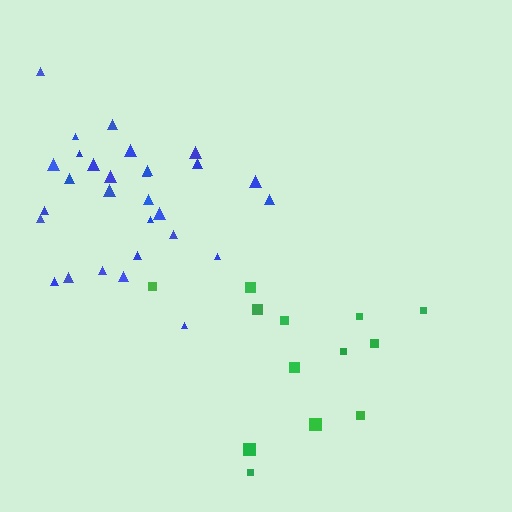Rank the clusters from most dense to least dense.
blue, green.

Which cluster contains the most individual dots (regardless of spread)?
Blue (29).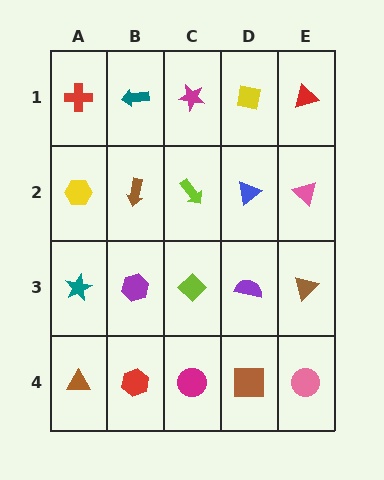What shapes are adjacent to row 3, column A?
A yellow hexagon (row 2, column A), a brown triangle (row 4, column A), a purple hexagon (row 3, column B).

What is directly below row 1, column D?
A blue triangle.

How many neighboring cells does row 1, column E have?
2.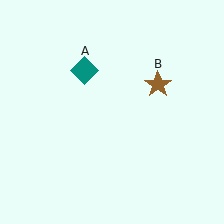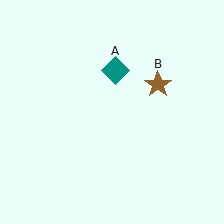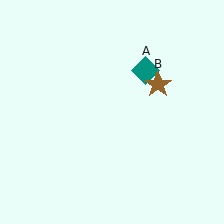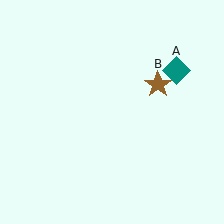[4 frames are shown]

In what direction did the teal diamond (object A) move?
The teal diamond (object A) moved right.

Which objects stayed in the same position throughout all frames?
Brown star (object B) remained stationary.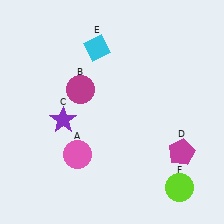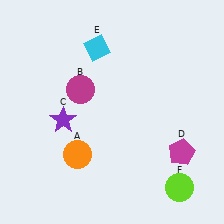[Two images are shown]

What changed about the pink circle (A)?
In Image 1, A is pink. In Image 2, it changed to orange.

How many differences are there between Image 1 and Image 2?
There is 1 difference between the two images.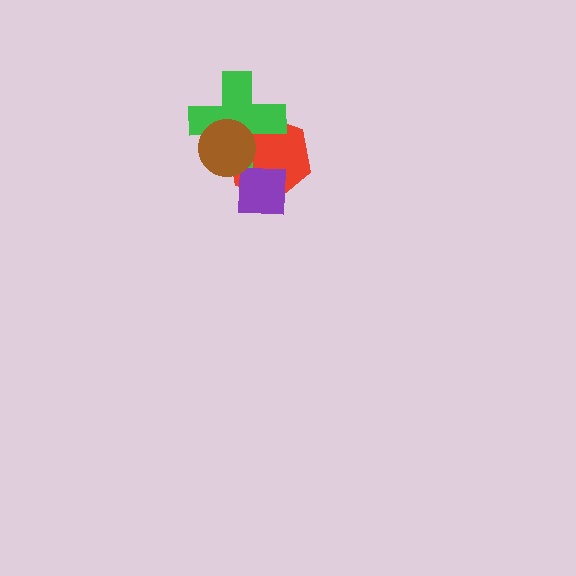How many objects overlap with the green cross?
2 objects overlap with the green cross.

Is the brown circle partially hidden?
No, no other shape covers it.